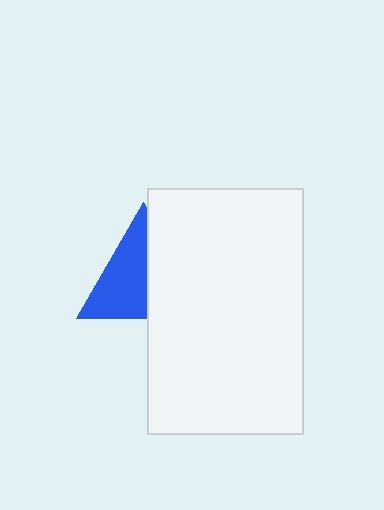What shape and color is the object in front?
The object in front is a white rectangle.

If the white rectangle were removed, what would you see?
You would see the complete blue triangle.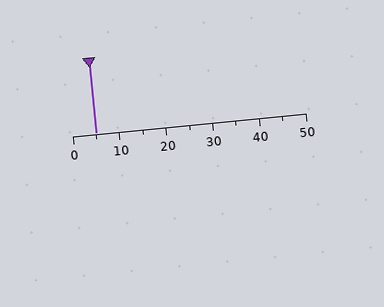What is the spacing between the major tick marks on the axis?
The major ticks are spaced 10 apart.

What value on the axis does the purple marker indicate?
The marker indicates approximately 5.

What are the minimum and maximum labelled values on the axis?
The axis runs from 0 to 50.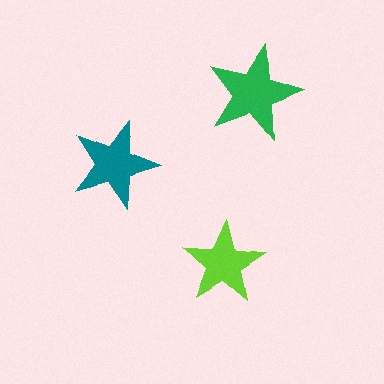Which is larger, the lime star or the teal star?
The teal one.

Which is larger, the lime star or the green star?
The green one.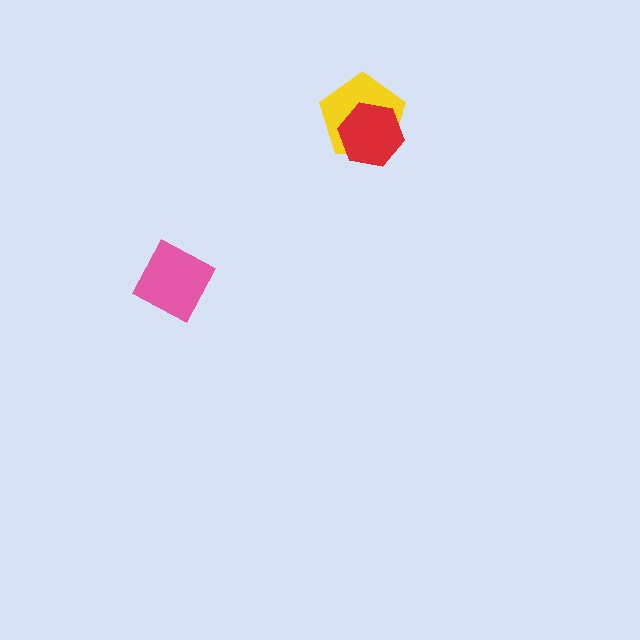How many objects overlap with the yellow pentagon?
1 object overlaps with the yellow pentagon.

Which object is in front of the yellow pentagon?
The red hexagon is in front of the yellow pentagon.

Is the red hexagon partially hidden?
No, no other shape covers it.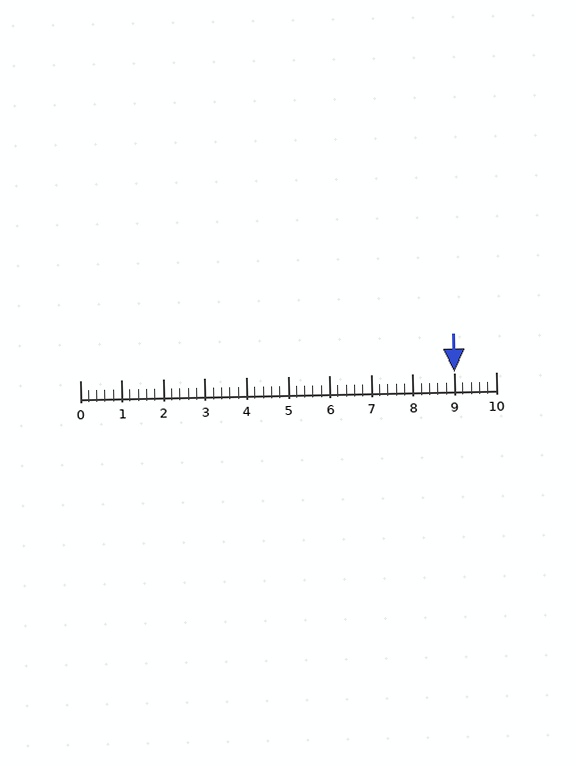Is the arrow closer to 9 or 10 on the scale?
The arrow is closer to 9.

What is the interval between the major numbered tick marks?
The major tick marks are spaced 1 units apart.